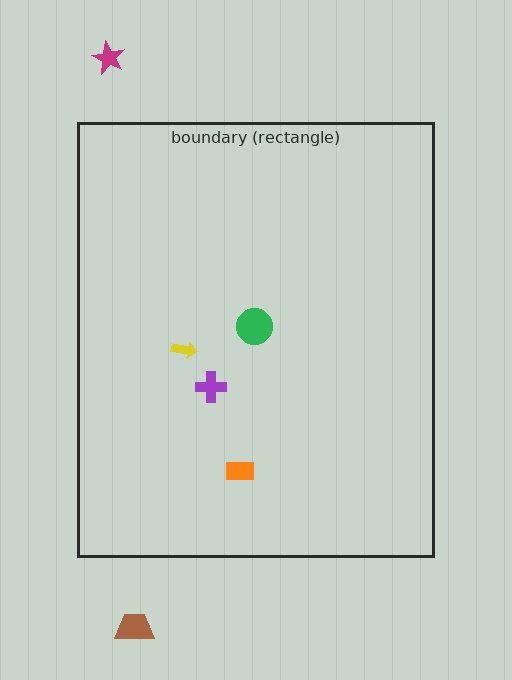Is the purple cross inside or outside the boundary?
Inside.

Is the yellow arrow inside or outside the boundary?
Inside.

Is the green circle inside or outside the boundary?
Inside.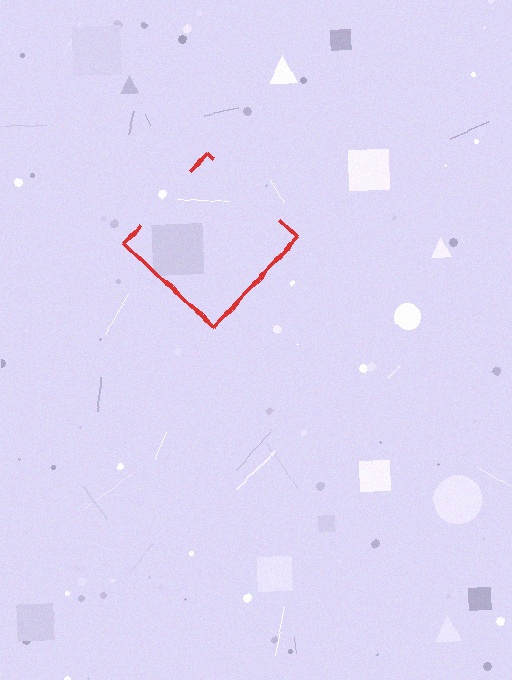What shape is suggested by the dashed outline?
The dashed outline suggests a diamond.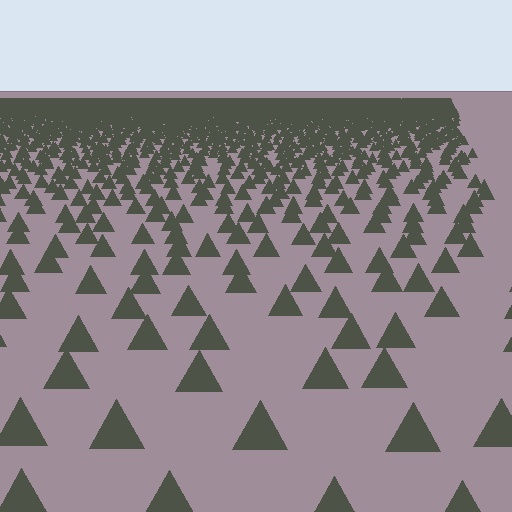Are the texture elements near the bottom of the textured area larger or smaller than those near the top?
Larger. Near the bottom, elements are closer to the viewer and appear at a bigger on-screen size.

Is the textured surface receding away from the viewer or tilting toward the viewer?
The surface is receding away from the viewer. Texture elements get smaller and denser toward the top.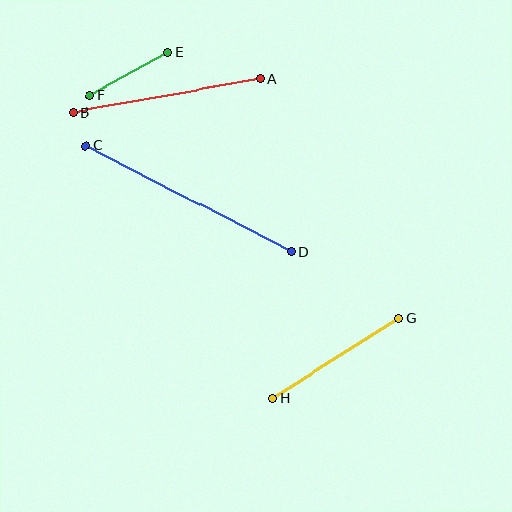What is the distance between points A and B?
The distance is approximately 191 pixels.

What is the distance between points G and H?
The distance is approximately 149 pixels.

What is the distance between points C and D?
The distance is approximately 231 pixels.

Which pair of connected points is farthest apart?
Points C and D are farthest apart.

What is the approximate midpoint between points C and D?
The midpoint is at approximately (189, 199) pixels.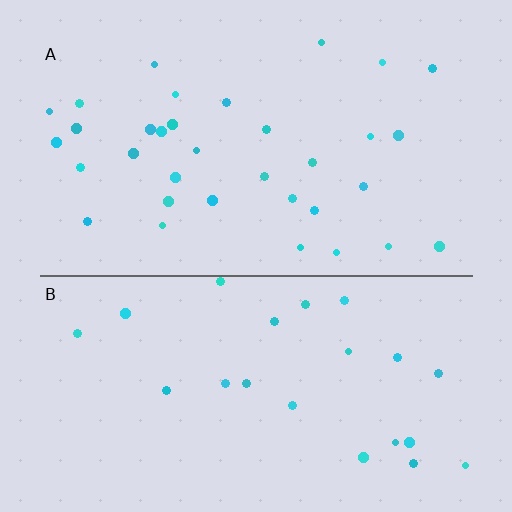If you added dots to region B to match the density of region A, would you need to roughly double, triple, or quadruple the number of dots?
Approximately double.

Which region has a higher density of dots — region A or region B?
A (the top).